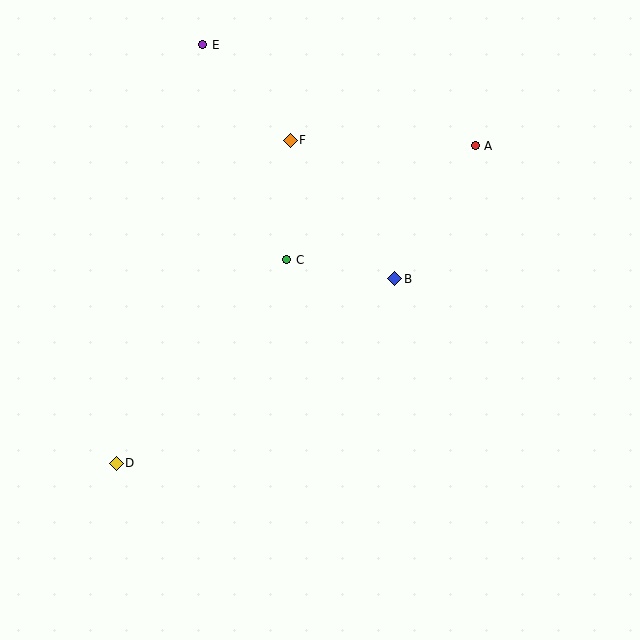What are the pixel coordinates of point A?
Point A is at (475, 146).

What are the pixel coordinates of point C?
Point C is at (287, 260).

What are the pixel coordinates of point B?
Point B is at (395, 279).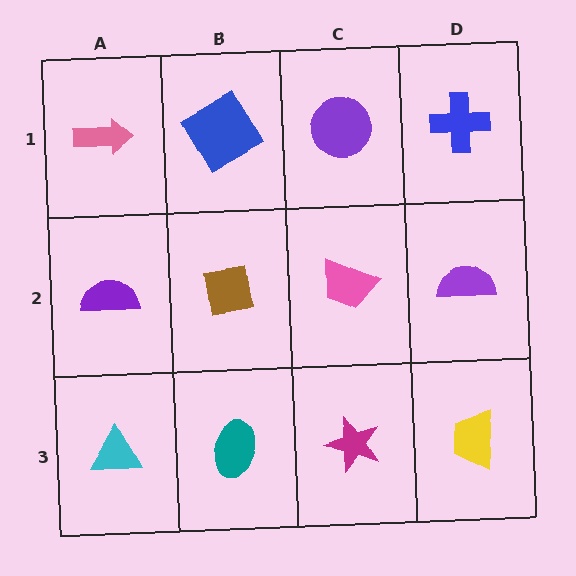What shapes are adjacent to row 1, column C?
A pink trapezoid (row 2, column C), a blue diamond (row 1, column B), a blue cross (row 1, column D).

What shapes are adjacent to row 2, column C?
A purple circle (row 1, column C), a magenta star (row 3, column C), a brown square (row 2, column B), a purple semicircle (row 2, column D).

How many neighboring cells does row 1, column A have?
2.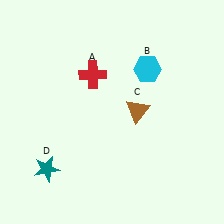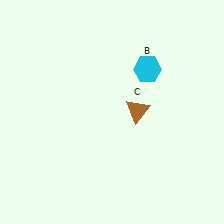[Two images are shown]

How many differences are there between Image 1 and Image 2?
There are 2 differences between the two images.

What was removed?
The red cross (A), the teal star (D) were removed in Image 2.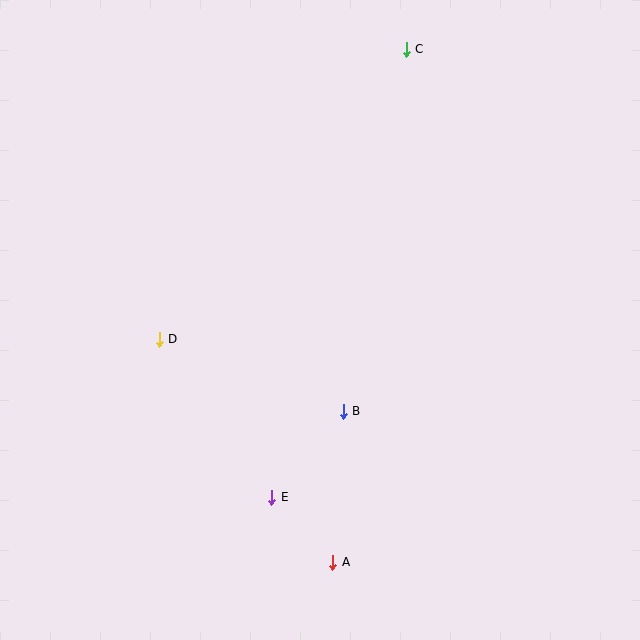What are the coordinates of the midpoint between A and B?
The midpoint between A and B is at (338, 487).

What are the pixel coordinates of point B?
Point B is at (343, 411).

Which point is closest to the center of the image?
Point B at (343, 411) is closest to the center.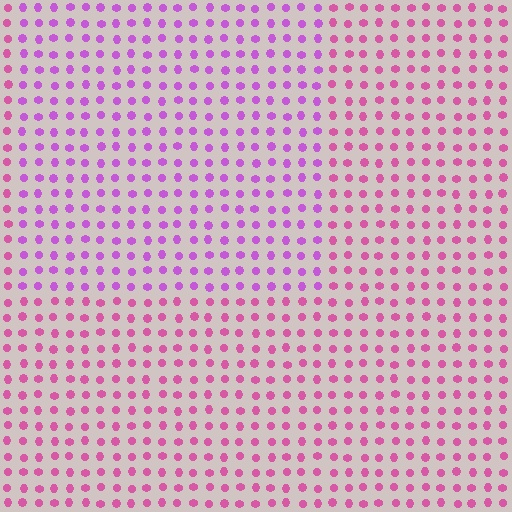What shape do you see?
I see a rectangle.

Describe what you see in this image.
The image is filled with small pink elements in a uniform arrangement. A rectangle-shaped region is visible where the elements are tinted to a slightly different hue, forming a subtle color boundary.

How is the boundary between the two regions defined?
The boundary is defined purely by a slight shift in hue (about 32 degrees). Spacing, size, and orientation are identical on both sides.